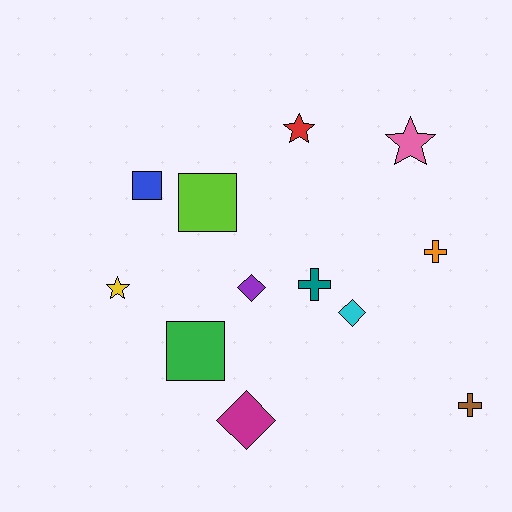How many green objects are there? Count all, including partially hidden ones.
There is 1 green object.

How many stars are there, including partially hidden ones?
There are 3 stars.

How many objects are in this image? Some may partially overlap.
There are 12 objects.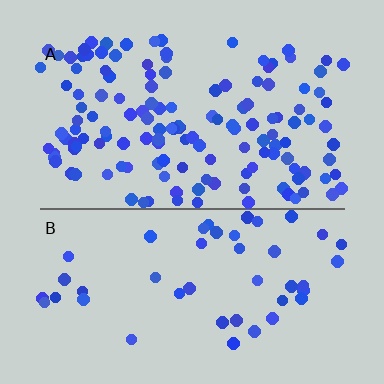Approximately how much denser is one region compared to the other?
Approximately 3.0× — region A over region B.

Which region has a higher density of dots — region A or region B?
A (the top).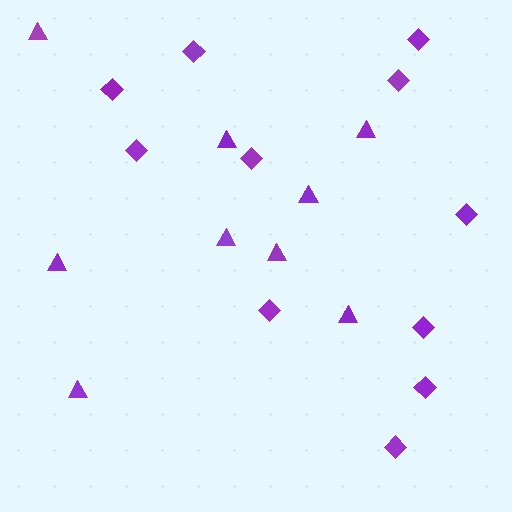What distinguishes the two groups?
There are 2 groups: one group of triangles (9) and one group of diamonds (11).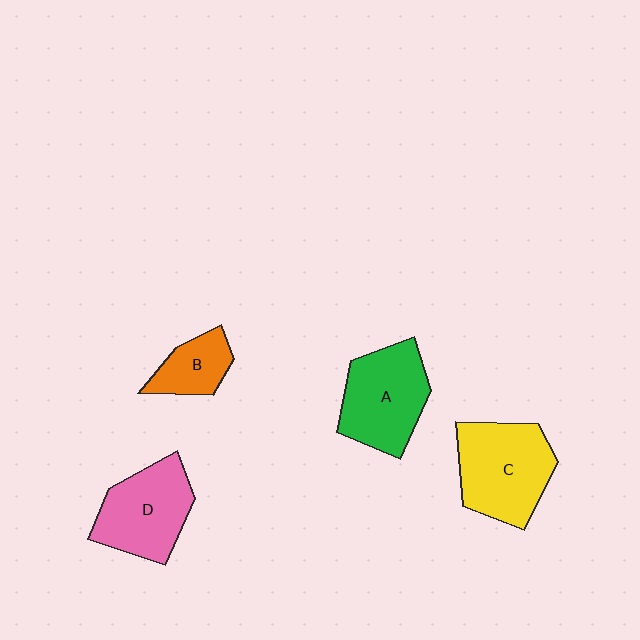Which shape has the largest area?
Shape C (yellow).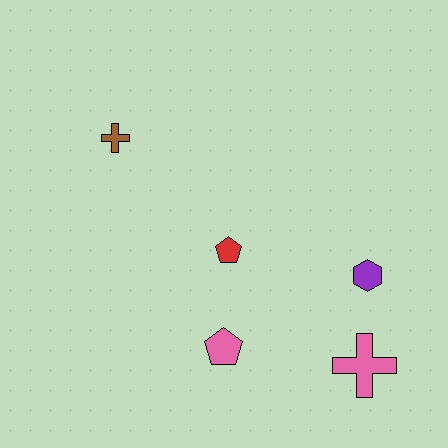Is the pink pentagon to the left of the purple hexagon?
Yes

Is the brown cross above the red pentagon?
Yes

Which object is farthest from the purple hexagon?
The brown cross is farthest from the purple hexagon.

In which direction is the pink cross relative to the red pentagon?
The pink cross is to the right of the red pentagon.